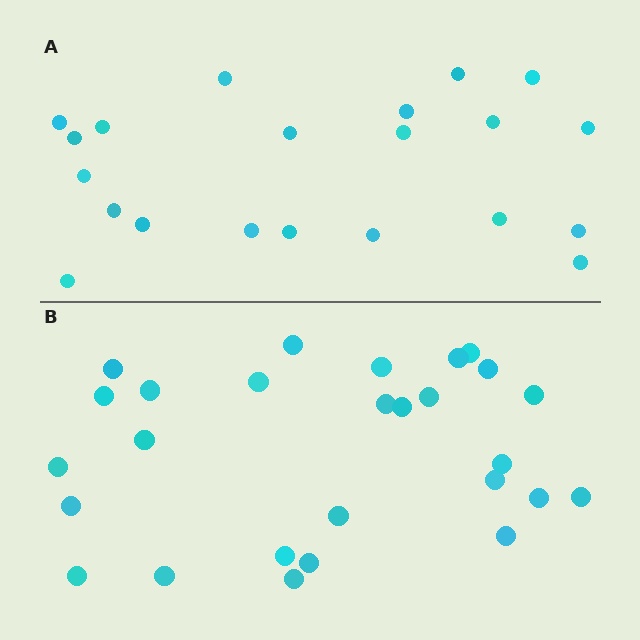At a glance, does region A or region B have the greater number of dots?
Region B (the bottom region) has more dots.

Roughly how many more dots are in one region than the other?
Region B has about 6 more dots than region A.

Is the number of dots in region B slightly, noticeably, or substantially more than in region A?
Region B has noticeably more, but not dramatically so. The ratio is roughly 1.3 to 1.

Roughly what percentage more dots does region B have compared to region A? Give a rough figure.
About 30% more.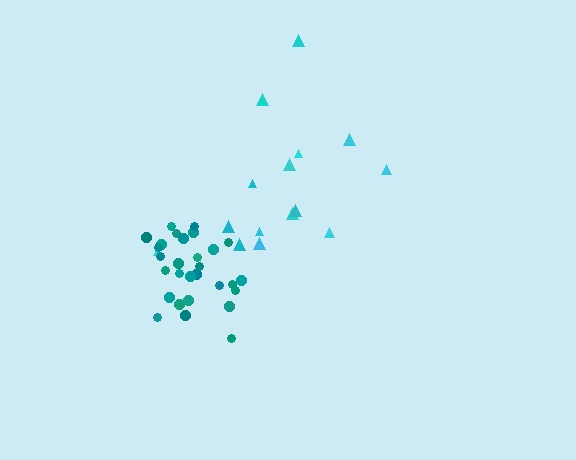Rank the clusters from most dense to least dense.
teal, cyan.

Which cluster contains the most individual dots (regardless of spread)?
Teal (29).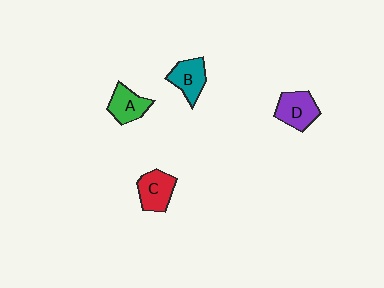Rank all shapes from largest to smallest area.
From largest to smallest: D (purple), C (red), B (teal), A (green).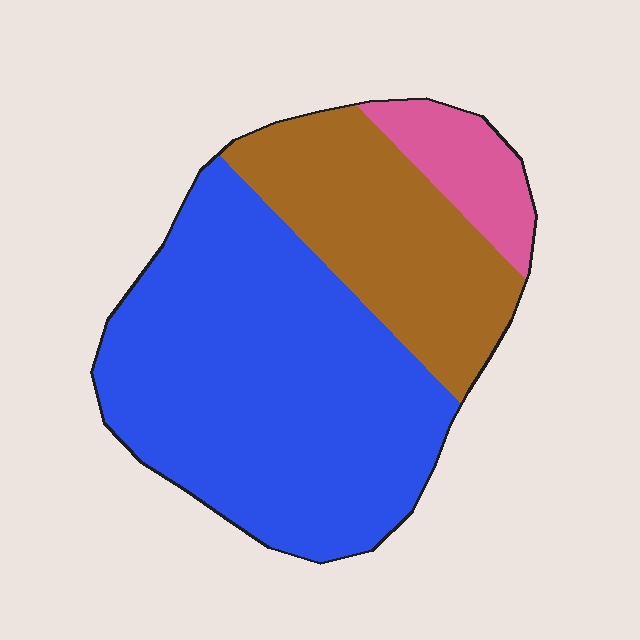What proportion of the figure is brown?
Brown takes up between a quarter and a half of the figure.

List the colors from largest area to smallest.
From largest to smallest: blue, brown, pink.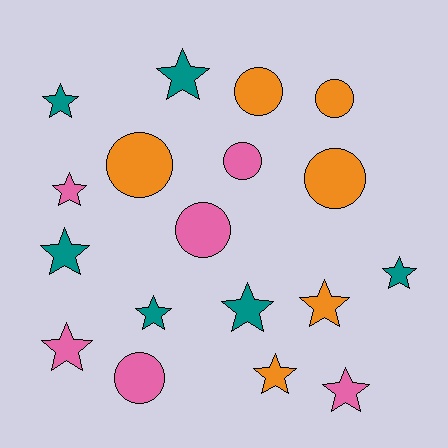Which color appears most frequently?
Pink, with 6 objects.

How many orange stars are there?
There are 2 orange stars.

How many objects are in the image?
There are 18 objects.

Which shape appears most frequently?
Star, with 11 objects.